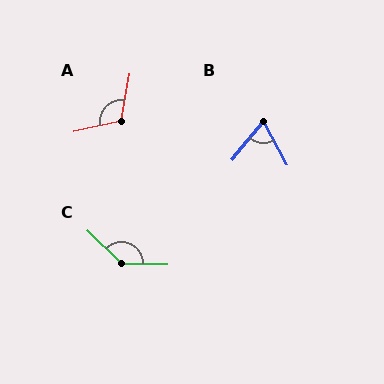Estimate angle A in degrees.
Approximately 113 degrees.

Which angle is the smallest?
B, at approximately 67 degrees.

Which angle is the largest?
C, at approximately 136 degrees.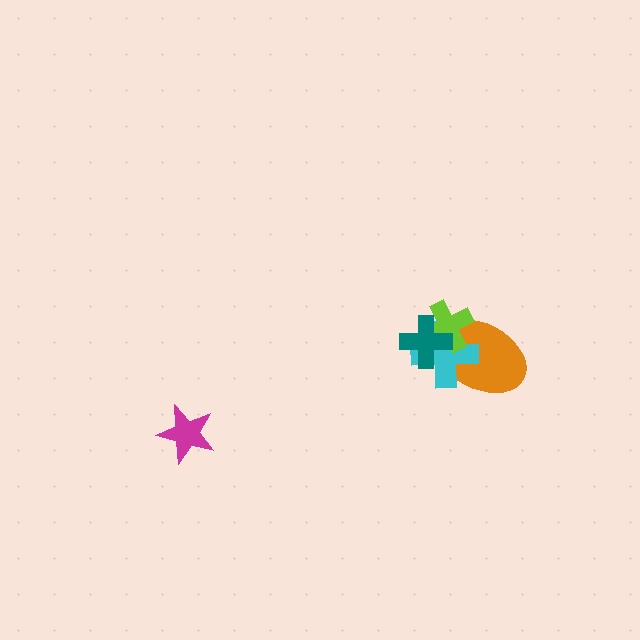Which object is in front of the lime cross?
The teal cross is in front of the lime cross.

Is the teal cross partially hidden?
No, no other shape covers it.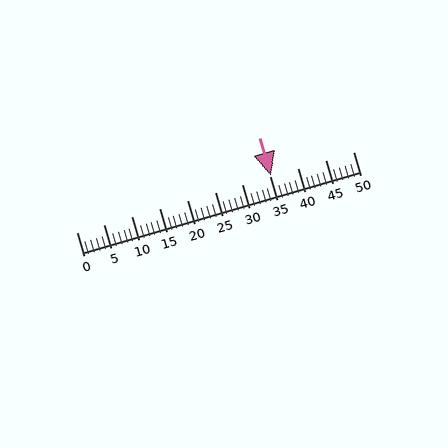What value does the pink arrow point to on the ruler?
The pink arrow points to approximately 35.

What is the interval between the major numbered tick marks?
The major tick marks are spaced 5 units apart.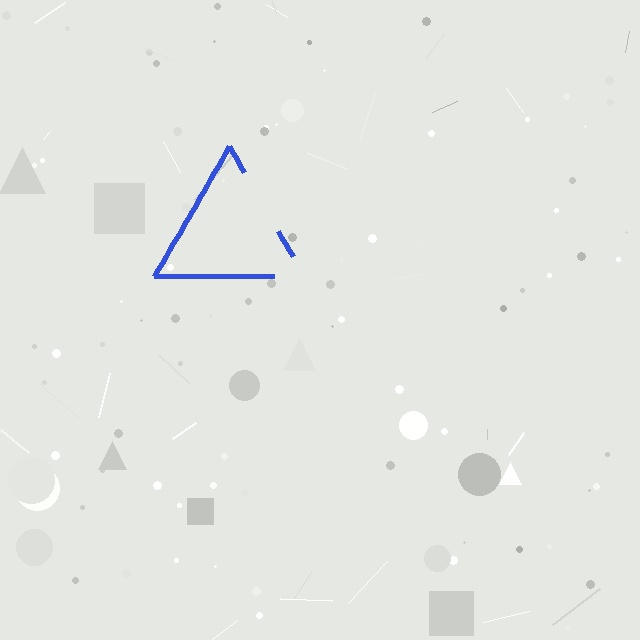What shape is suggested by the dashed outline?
The dashed outline suggests a triangle.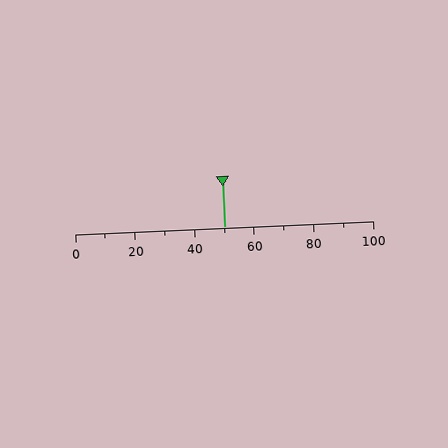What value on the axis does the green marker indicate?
The marker indicates approximately 50.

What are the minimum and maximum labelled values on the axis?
The axis runs from 0 to 100.